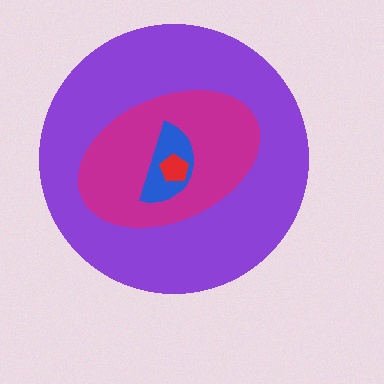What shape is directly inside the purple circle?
The magenta ellipse.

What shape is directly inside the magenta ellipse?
The blue semicircle.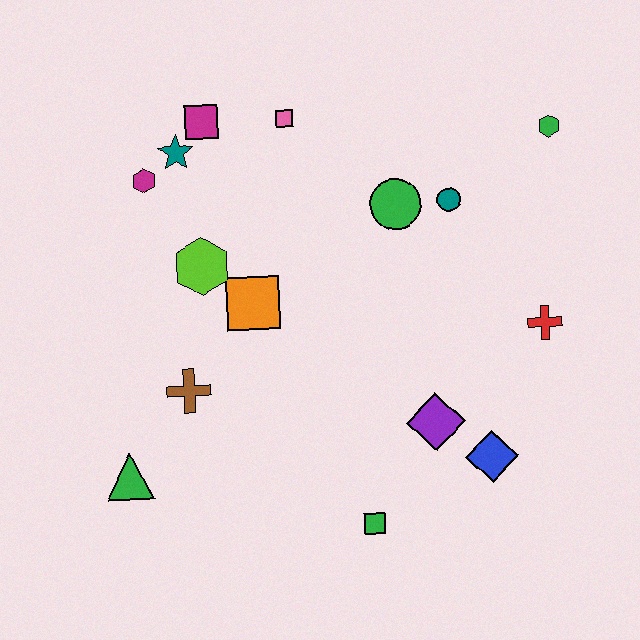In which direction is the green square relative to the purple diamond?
The green square is below the purple diamond.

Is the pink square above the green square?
Yes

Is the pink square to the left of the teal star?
No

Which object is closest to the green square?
The purple diamond is closest to the green square.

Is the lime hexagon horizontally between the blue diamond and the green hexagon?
No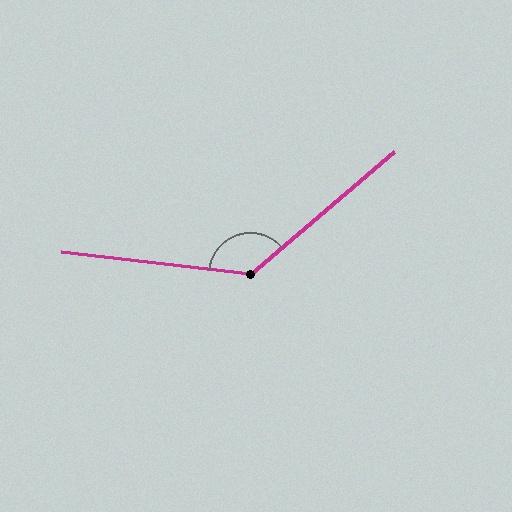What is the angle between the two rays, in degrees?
Approximately 133 degrees.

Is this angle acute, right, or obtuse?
It is obtuse.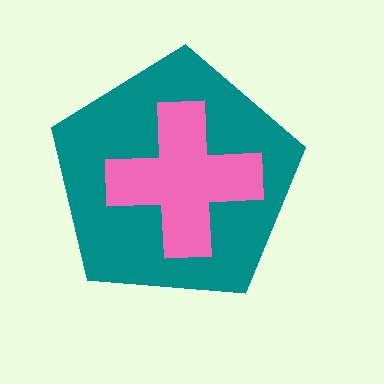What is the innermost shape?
The pink cross.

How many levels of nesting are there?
2.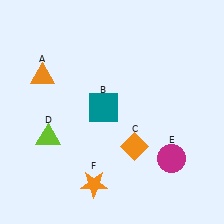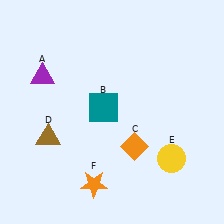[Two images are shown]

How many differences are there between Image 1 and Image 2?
There are 3 differences between the two images.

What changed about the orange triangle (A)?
In Image 1, A is orange. In Image 2, it changed to purple.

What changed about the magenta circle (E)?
In Image 1, E is magenta. In Image 2, it changed to yellow.